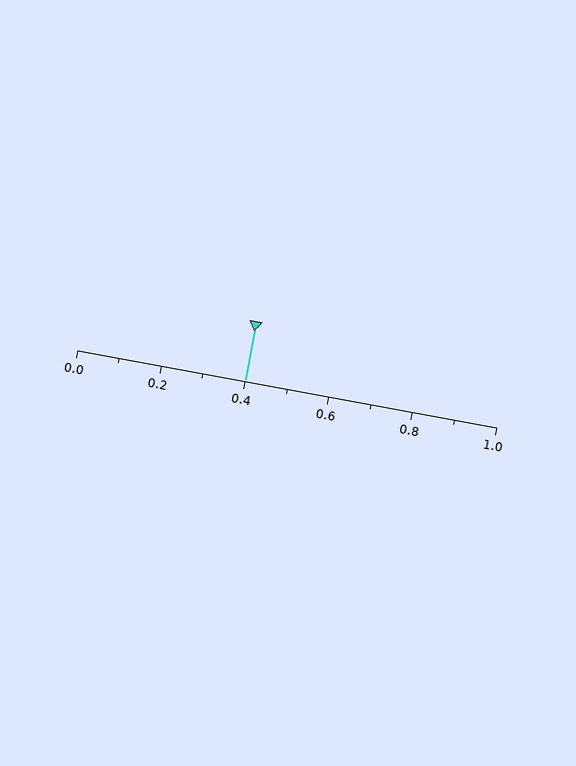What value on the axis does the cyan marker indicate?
The marker indicates approximately 0.4.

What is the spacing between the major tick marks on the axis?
The major ticks are spaced 0.2 apart.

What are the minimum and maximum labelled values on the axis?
The axis runs from 0.0 to 1.0.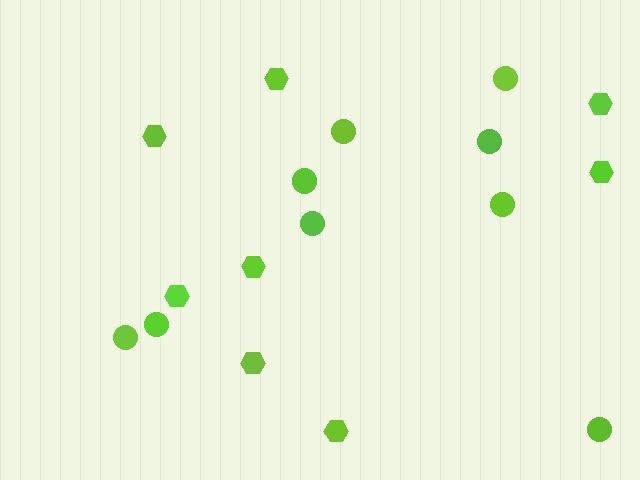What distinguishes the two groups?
There are 2 groups: one group of hexagons (8) and one group of circles (9).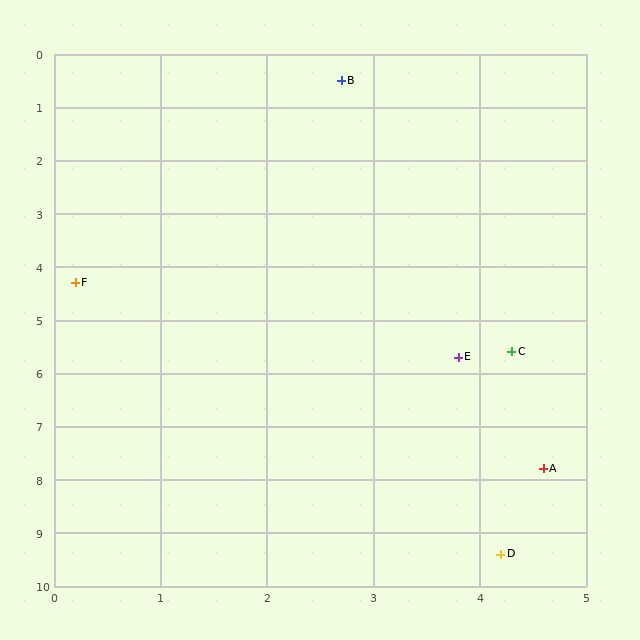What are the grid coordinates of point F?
Point F is at approximately (0.2, 4.3).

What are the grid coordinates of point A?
Point A is at approximately (4.6, 7.8).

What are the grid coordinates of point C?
Point C is at approximately (4.3, 5.6).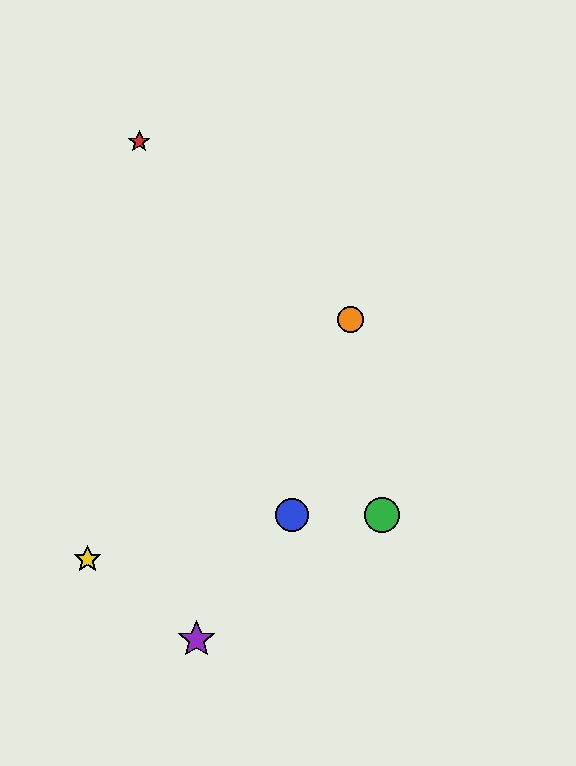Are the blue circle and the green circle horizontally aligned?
Yes, both are at y≈515.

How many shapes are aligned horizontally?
2 shapes (the blue circle, the green circle) are aligned horizontally.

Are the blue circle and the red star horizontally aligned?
No, the blue circle is at y≈515 and the red star is at y≈142.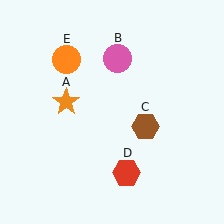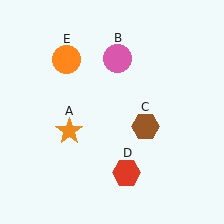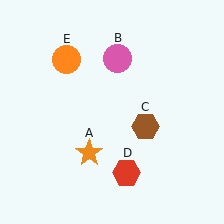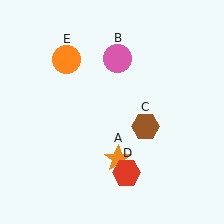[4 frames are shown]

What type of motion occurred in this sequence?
The orange star (object A) rotated counterclockwise around the center of the scene.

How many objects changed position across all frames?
1 object changed position: orange star (object A).